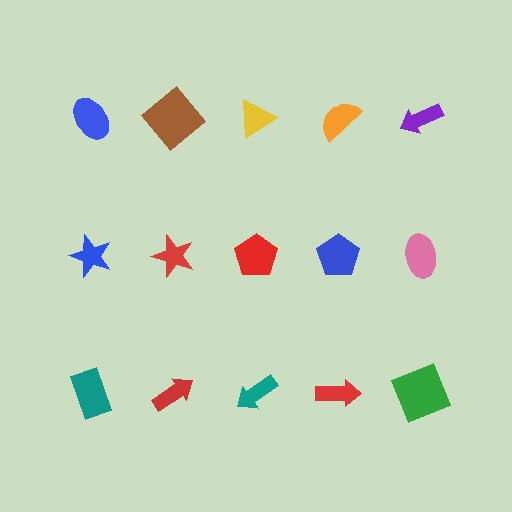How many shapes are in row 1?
5 shapes.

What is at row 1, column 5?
A purple arrow.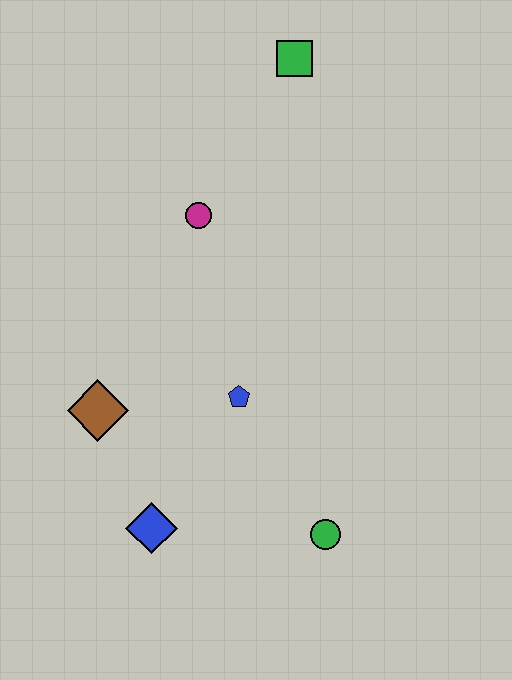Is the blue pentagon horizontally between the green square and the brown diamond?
Yes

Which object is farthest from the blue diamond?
The green square is farthest from the blue diamond.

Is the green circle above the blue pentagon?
No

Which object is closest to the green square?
The magenta circle is closest to the green square.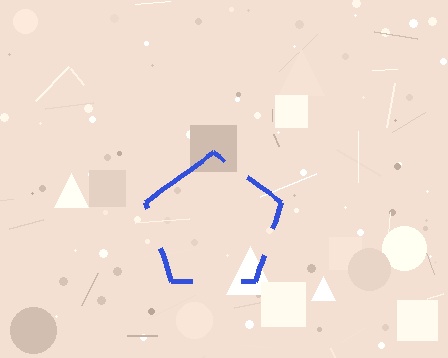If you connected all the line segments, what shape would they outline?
They would outline a pentagon.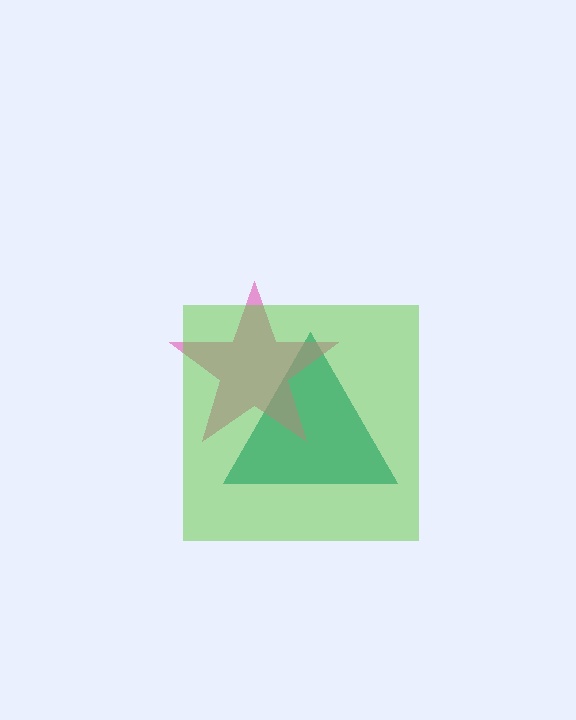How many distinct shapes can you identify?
There are 3 distinct shapes: a teal triangle, a pink star, a lime square.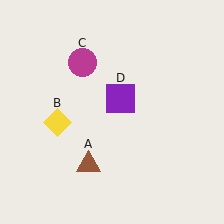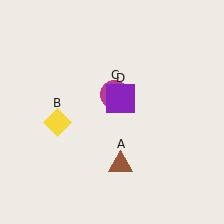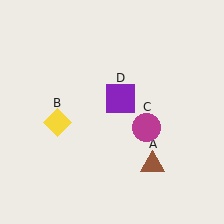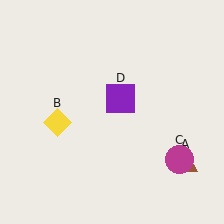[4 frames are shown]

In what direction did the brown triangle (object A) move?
The brown triangle (object A) moved right.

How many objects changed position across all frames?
2 objects changed position: brown triangle (object A), magenta circle (object C).